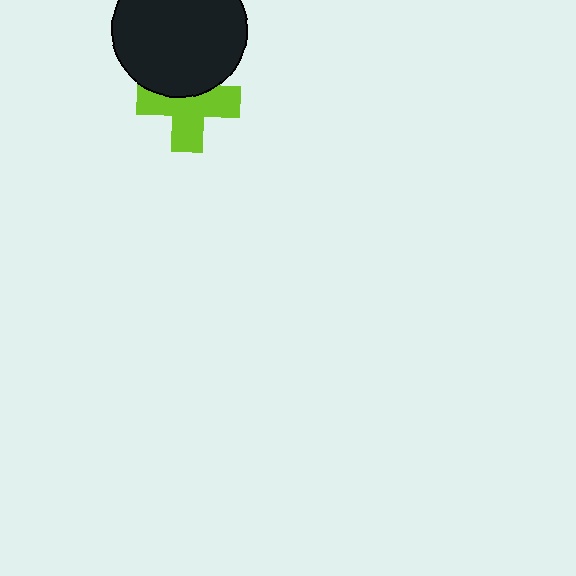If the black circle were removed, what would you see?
You would see the complete lime cross.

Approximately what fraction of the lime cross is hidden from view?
Roughly 35% of the lime cross is hidden behind the black circle.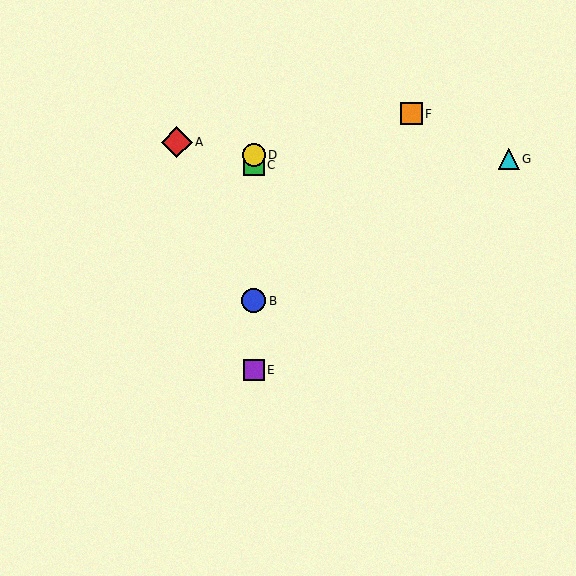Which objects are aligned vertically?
Objects B, C, D, E are aligned vertically.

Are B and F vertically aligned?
No, B is at x≈254 and F is at x≈411.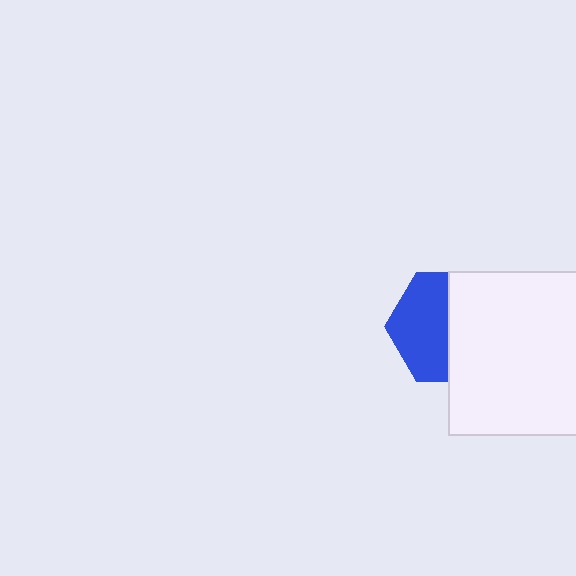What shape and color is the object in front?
The object in front is a white rectangle.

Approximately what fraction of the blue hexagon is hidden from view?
Roughly 50% of the blue hexagon is hidden behind the white rectangle.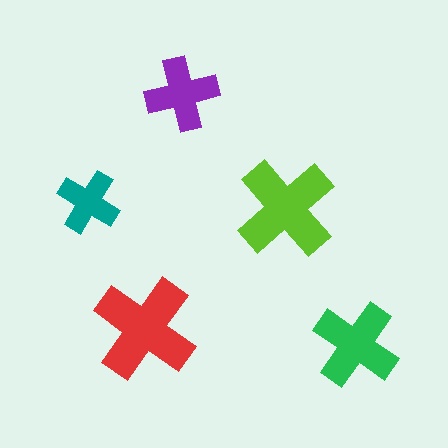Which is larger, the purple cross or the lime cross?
The lime one.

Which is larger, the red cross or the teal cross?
The red one.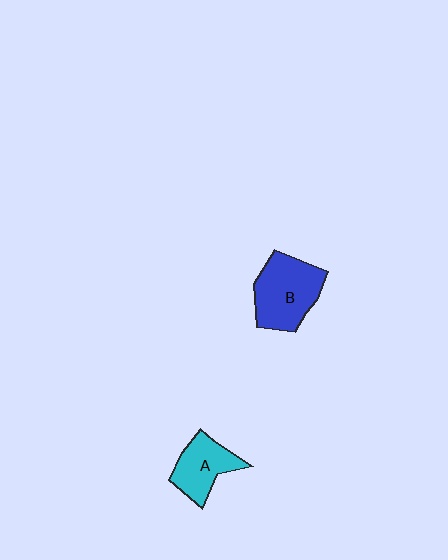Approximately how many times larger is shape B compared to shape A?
Approximately 1.4 times.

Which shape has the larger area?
Shape B (blue).